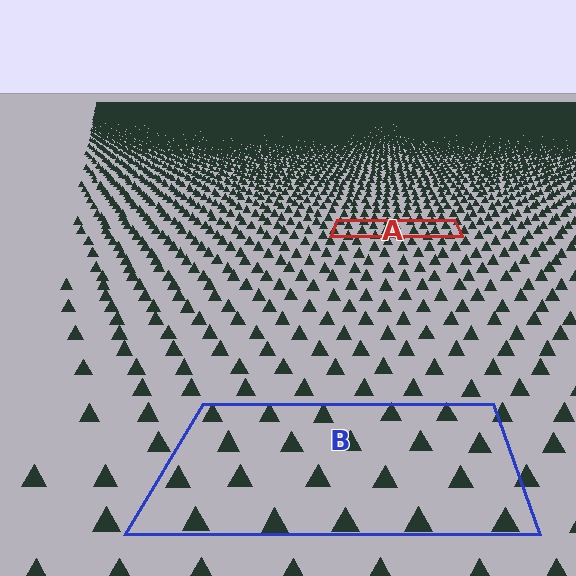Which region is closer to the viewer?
Region B is closer. The texture elements there are larger and more spread out.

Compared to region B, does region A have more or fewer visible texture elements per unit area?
Region A has more texture elements per unit area — they are packed more densely because it is farther away.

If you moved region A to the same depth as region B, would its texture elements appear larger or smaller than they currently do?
They would appear larger. At a closer depth, the same texture elements are projected at a bigger on-screen size.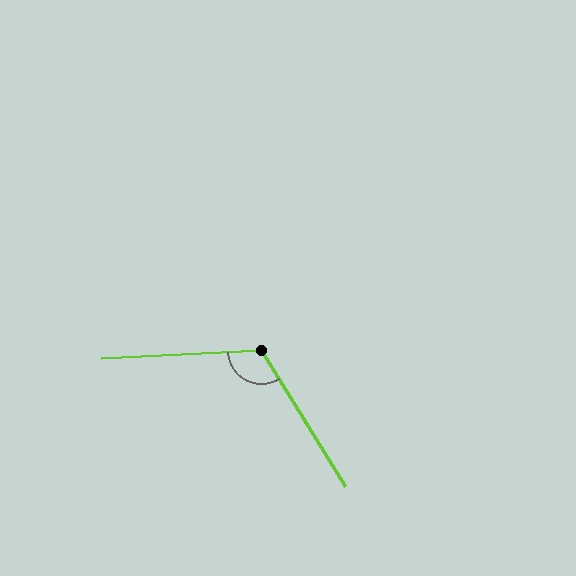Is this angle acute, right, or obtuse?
It is obtuse.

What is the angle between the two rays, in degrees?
Approximately 119 degrees.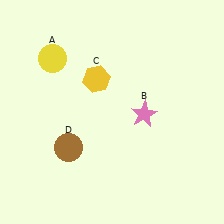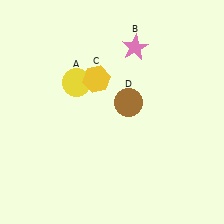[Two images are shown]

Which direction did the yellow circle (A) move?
The yellow circle (A) moved down.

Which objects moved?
The objects that moved are: the yellow circle (A), the pink star (B), the brown circle (D).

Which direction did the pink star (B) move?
The pink star (B) moved up.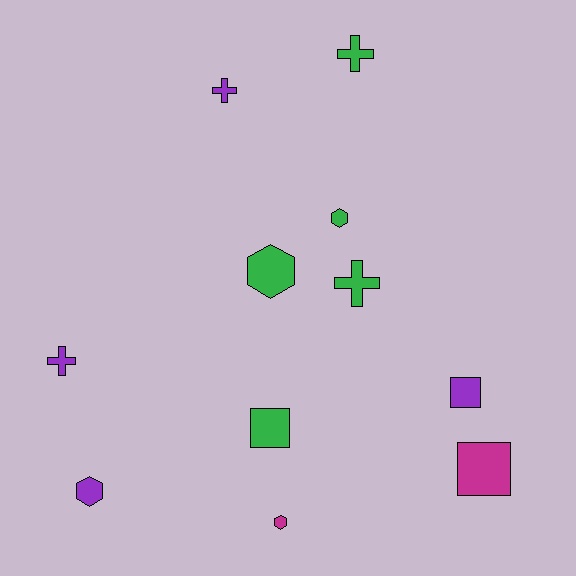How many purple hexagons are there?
There is 1 purple hexagon.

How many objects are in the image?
There are 11 objects.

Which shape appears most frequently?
Cross, with 4 objects.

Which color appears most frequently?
Green, with 5 objects.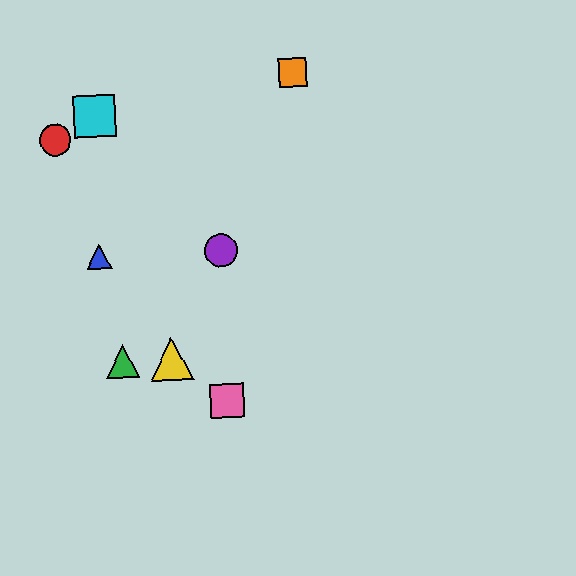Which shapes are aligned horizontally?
The blue triangle, the purple circle are aligned horizontally.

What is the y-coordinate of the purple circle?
The purple circle is at y≈251.